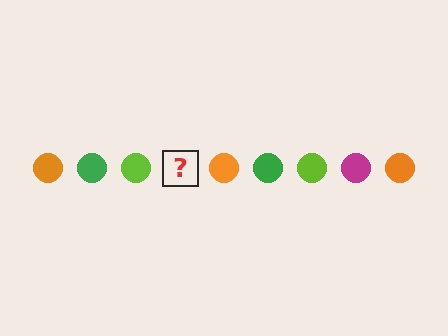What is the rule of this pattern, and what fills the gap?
The rule is that the pattern cycles through orange, green, lime, magenta circles. The gap should be filled with a magenta circle.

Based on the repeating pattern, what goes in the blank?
The blank should be a magenta circle.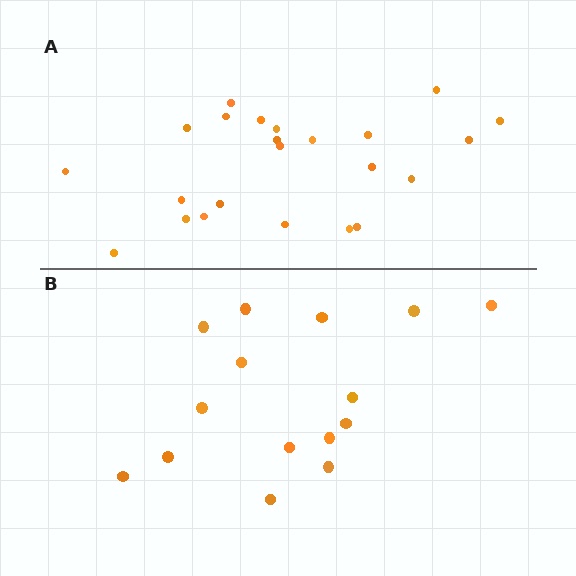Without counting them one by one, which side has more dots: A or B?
Region A (the top region) has more dots.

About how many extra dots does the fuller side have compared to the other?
Region A has roughly 8 or so more dots than region B.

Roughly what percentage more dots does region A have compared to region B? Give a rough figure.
About 55% more.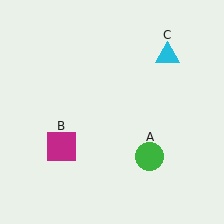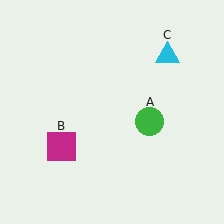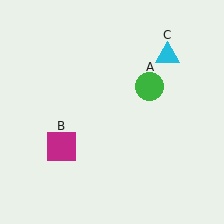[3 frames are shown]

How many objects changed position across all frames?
1 object changed position: green circle (object A).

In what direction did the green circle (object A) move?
The green circle (object A) moved up.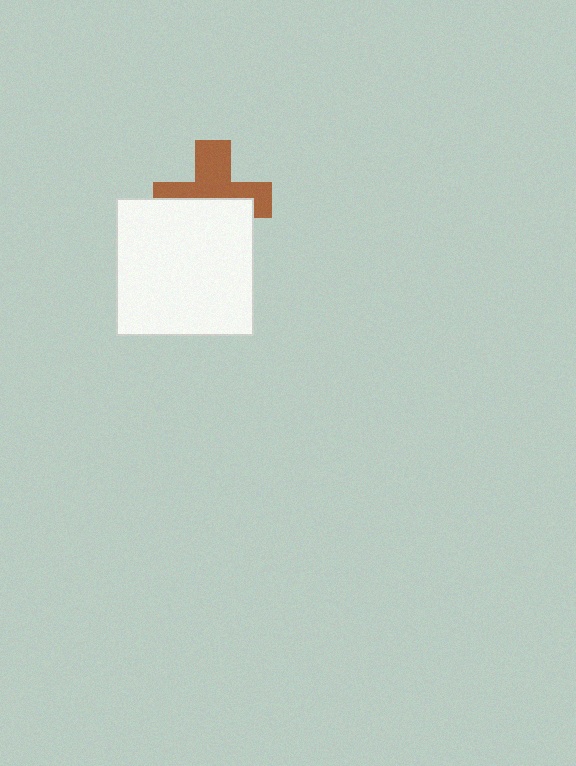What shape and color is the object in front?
The object in front is a white square.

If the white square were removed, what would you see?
You would see the complete brown cross.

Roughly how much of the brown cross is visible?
About half of it is visible (roughly 52%).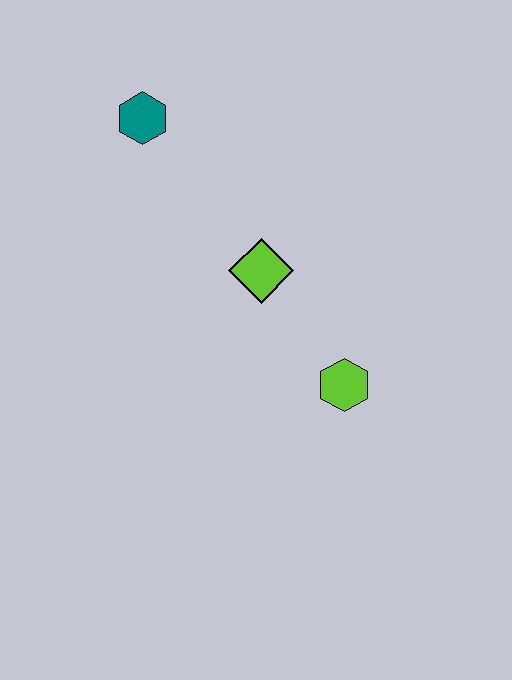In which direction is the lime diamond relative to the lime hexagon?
The lime diamond is above the lime hexagon.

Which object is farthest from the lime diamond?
The teal hexagon is farthest from the lime diamond.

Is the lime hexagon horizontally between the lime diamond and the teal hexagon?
No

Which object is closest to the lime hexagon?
The lime diamond is closest to the lime hexagon.